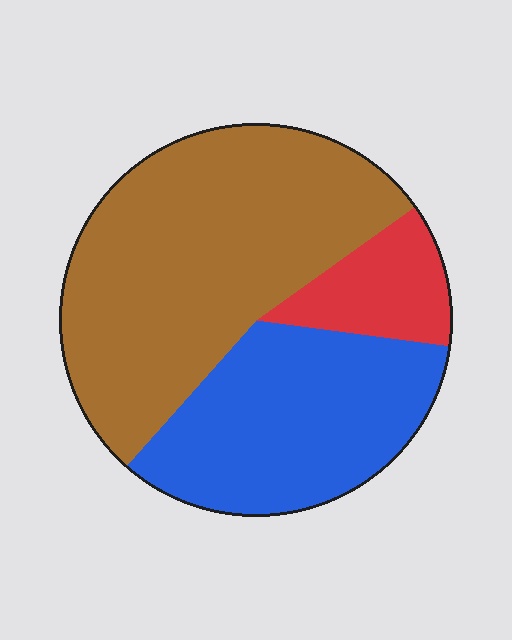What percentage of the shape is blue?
Blue takes up about one third (1/3) of the shape.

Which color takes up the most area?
Brown, at roughly 55%.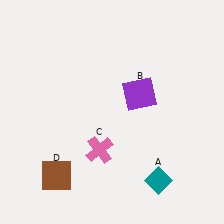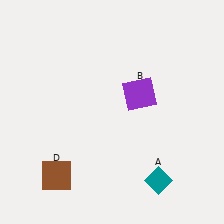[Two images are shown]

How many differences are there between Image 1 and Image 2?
There is 1 difference between the two images.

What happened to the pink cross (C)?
The pink cross (C) was removed in Image 2. It was in the bottom-left area of Image 1.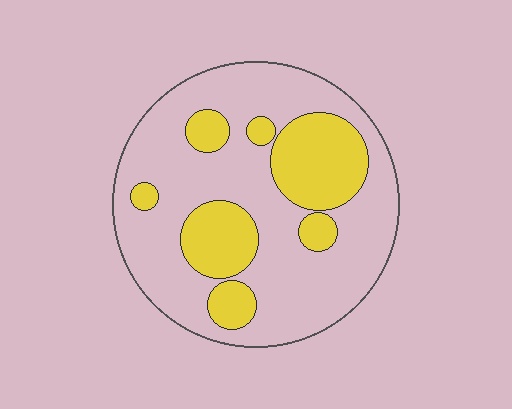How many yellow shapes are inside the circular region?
7.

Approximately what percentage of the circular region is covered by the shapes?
Approximately 30%.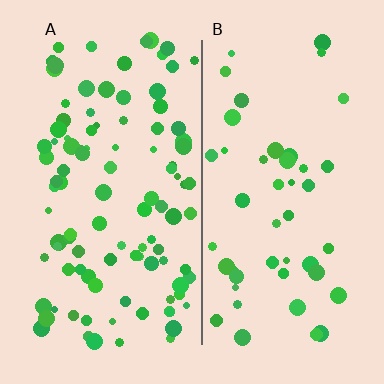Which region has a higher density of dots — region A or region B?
A (the left).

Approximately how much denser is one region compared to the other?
Approximately 2.2× — region A over region B.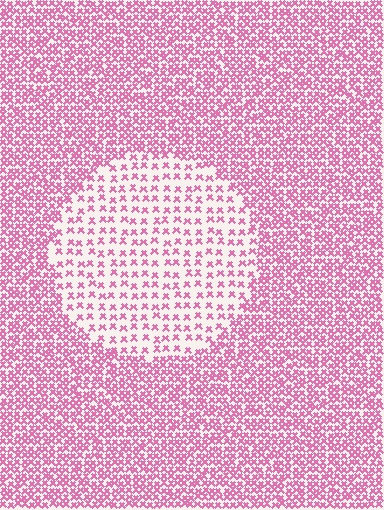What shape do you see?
I see a circle.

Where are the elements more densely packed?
The elements are more densely packed outside the circle boundary.